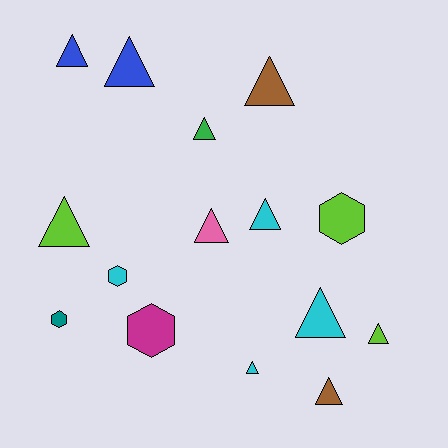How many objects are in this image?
There are 15 objects.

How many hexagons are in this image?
There are 4 hexagons.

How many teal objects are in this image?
There is 1 teal object.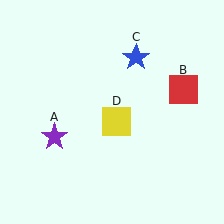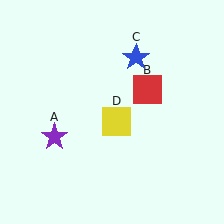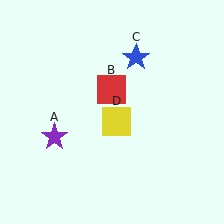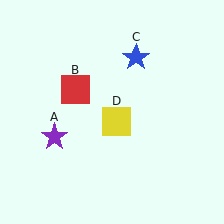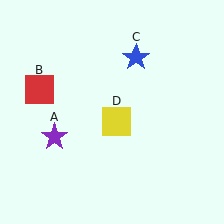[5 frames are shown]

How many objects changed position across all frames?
1 object changed position: red square (object B).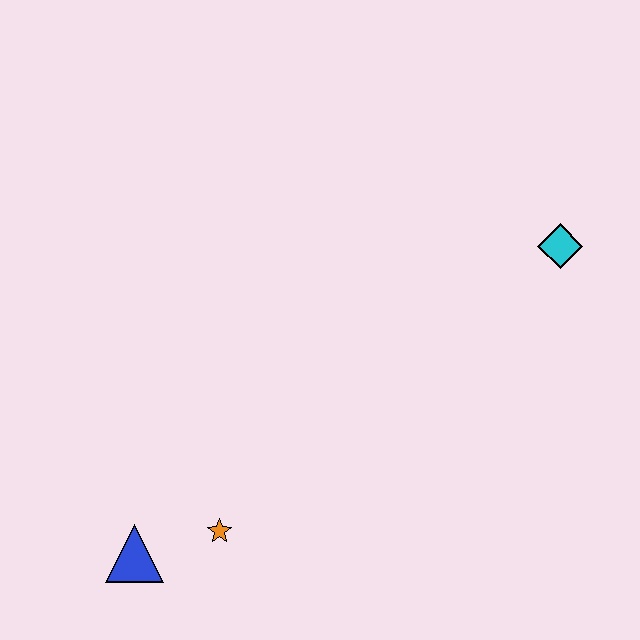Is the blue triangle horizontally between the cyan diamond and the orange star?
No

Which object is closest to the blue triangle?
The orange star is closest to the blue triangle.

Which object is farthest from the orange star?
The cyan diamond is farthest from the orange star.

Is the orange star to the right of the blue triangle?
Yes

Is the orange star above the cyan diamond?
No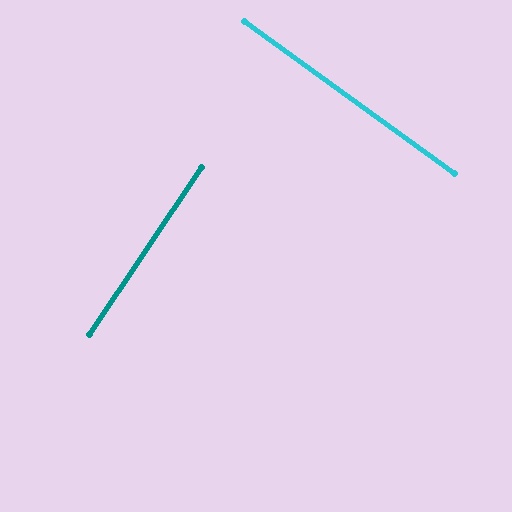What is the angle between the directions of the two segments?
Approximately 88 degrees.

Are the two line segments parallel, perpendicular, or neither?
Perpendicular — they meet at approximately 88°.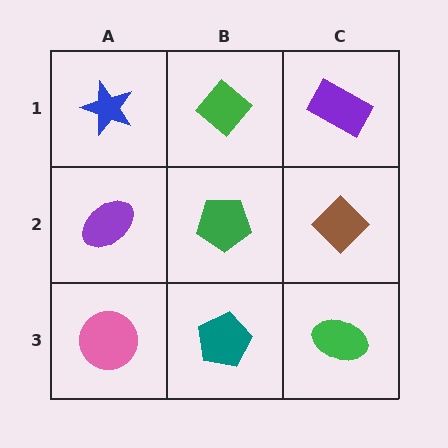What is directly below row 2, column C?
A green ellipse.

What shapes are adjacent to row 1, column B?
A green pentagon (row 2, column B), a blue star (row 1, column A), a purple rectangle (row 1, column C).